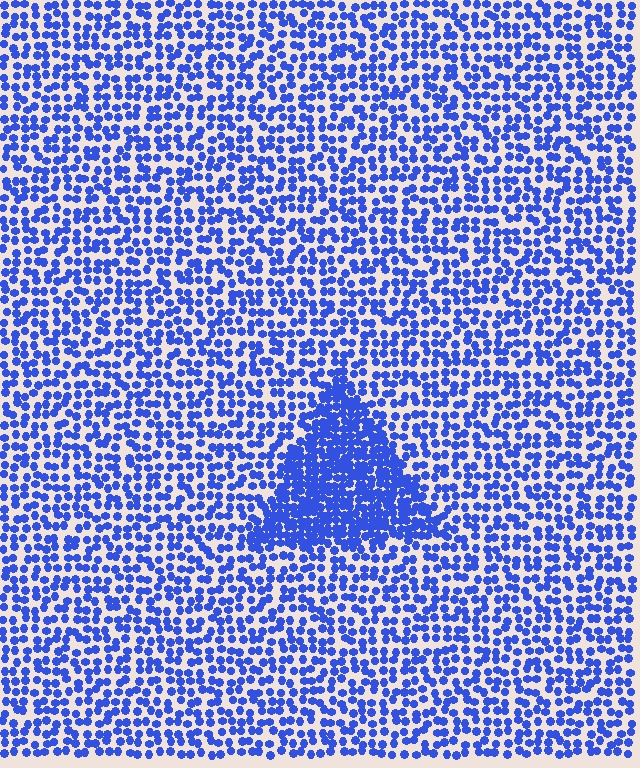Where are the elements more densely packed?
The elements are more densely packed inside the triangle boundary.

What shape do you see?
I see a triangle.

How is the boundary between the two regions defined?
The boundary is defined by a change in element density (approximately 2.1x ratio). All elements are the same color, size, and shape.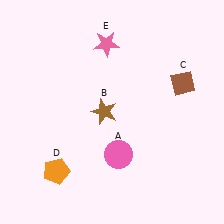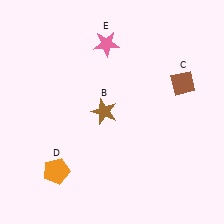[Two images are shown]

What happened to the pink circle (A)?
The pink circle (A) was removed in Image 2. It was in the bottom-right area of Image 1.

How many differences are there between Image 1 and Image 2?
There is 1 difference between the two images.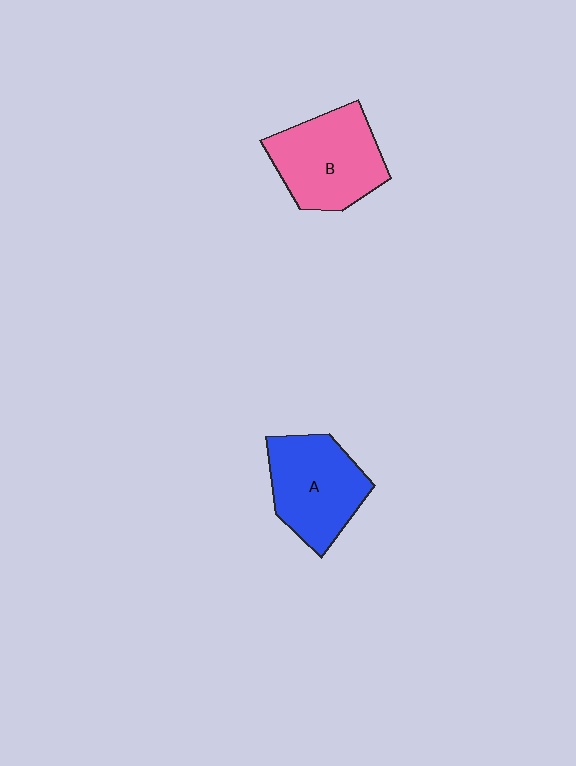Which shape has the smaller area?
Shape A (blue).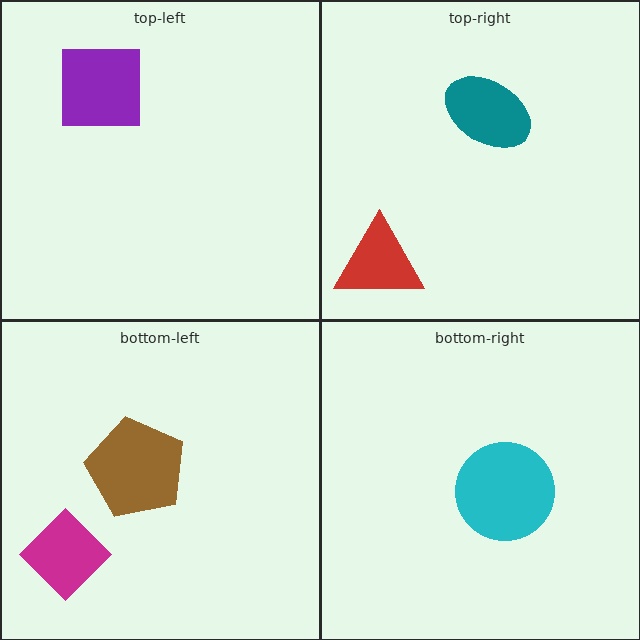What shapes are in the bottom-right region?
The cyan circle.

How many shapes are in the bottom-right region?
1.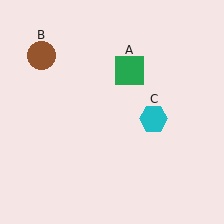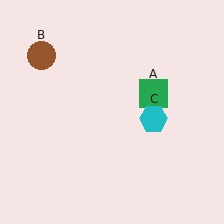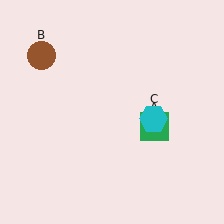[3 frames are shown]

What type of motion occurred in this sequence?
The green square (object A) rotated clockwise around the center of the scene.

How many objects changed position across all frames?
1 object changed position: green square (object A).